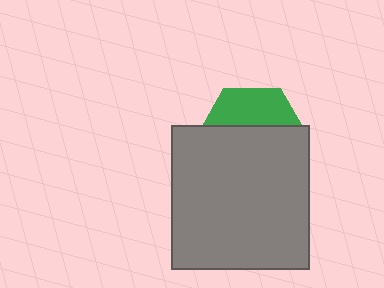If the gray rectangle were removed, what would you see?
You would see the complete green hexagon.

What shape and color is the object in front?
The object in front is a gray rectangle.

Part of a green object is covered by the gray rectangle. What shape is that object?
It is a hexagon.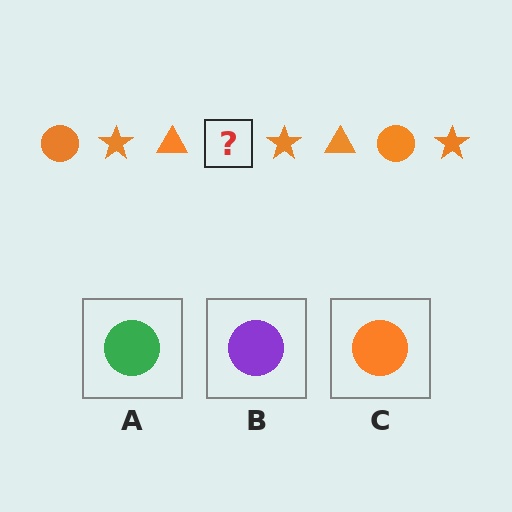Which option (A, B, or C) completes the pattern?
C.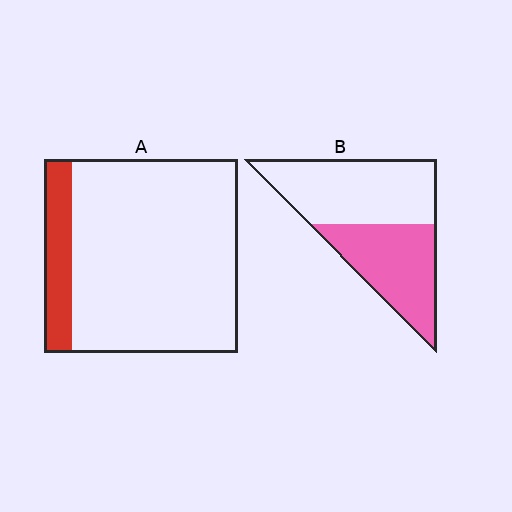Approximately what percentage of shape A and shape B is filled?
A is approximately 15% and B is approximately 45%.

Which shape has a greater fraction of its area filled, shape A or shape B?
Shape B.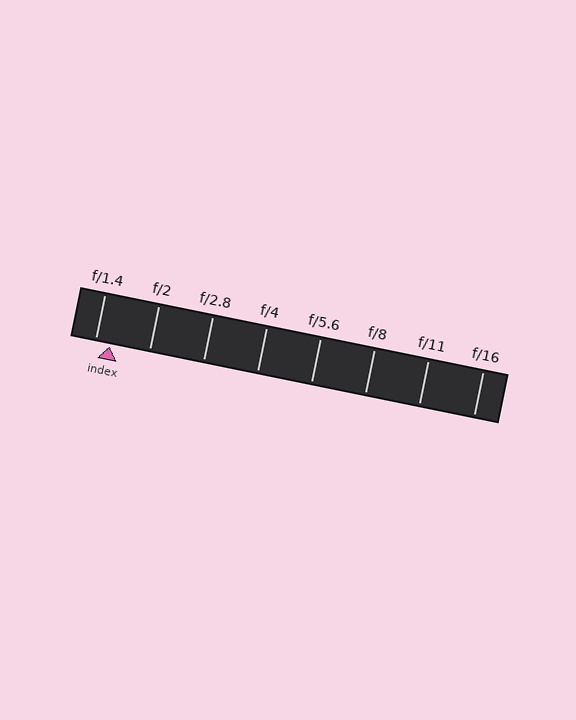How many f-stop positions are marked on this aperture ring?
There are 8 f-stop positions marked.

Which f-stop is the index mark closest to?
The index mark is closest to f/1.4.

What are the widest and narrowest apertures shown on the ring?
The widest aperture shown is f/1.4 and the narrowest is f/16.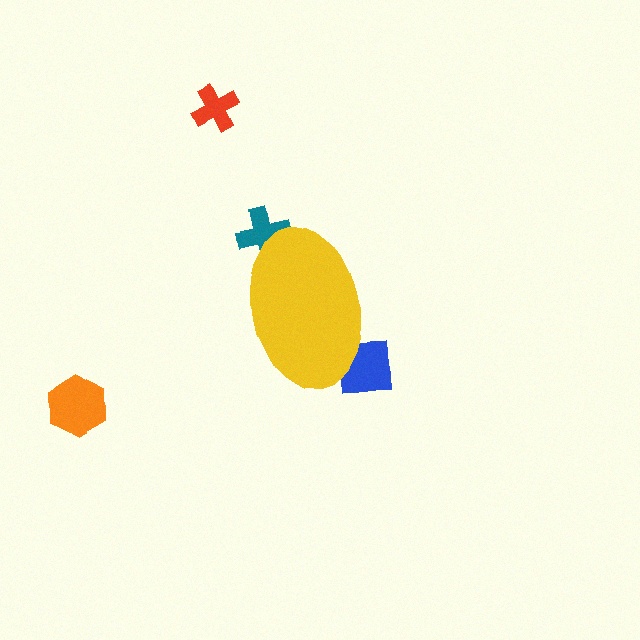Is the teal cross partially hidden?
Yes, the teal cross is partially hidden behind the yellow ellipse.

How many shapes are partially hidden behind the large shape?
2 shapes are partially hidden.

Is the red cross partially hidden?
No, the red cross is fully visible.